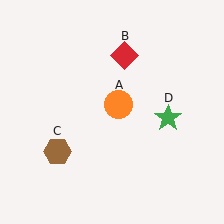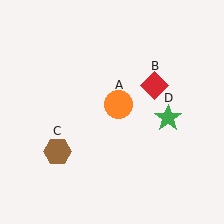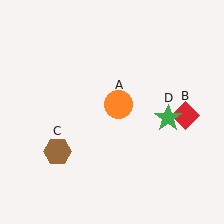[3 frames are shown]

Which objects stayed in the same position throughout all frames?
Orange circle (object A) and brown hexagon (object C) and green star (object D) remained stationary.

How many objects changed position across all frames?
1 object changed position: red diamond (object B).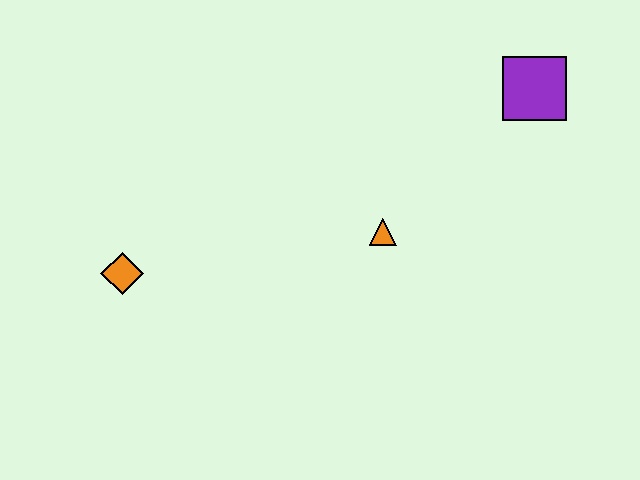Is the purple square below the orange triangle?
No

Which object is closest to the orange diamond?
The orange triangle is closest to the orange diamond.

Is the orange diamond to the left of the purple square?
Yes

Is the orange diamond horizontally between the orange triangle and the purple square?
No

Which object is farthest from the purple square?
The orange diamond is farthest from the purple square.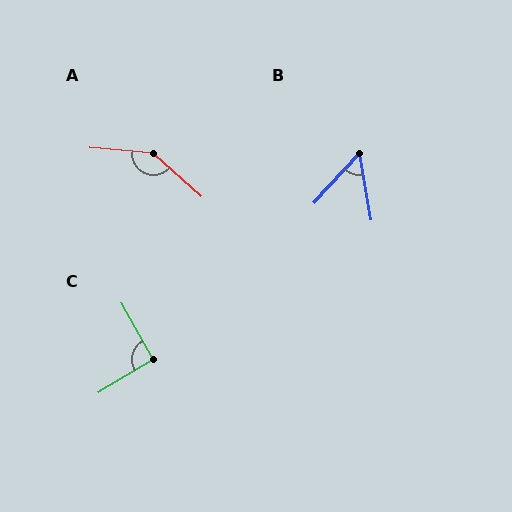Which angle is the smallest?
B, at approximately 53 degrees.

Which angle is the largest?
A, at approximately 143 degrees.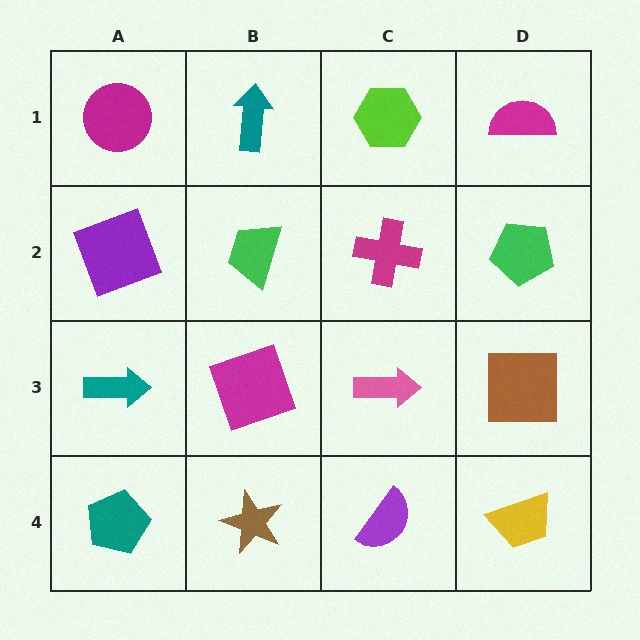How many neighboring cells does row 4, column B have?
3.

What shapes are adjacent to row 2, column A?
A magenta circle (row 1, column A), a teal arrow (row 3, column A), a green trapezoid (row 2, column B).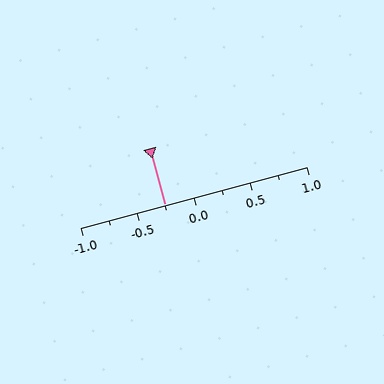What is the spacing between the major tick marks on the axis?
The major ticks are spaced 0.5 apart.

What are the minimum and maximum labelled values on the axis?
The axis runs from -1.0 to 1.0.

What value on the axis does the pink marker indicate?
The marker indicates approximately -0.25.